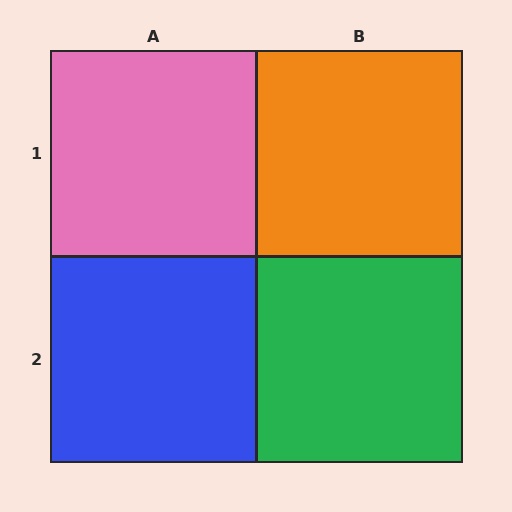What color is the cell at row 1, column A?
Pink.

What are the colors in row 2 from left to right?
Blue, green.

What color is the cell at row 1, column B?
Orange.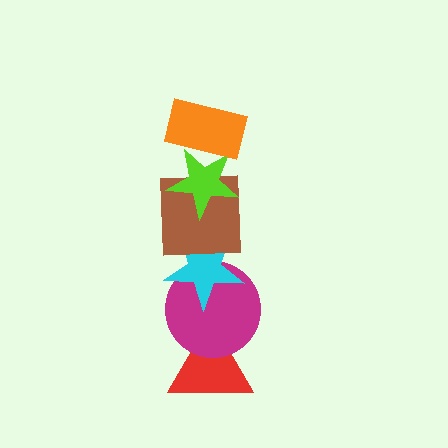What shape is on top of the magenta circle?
The cyan star is on top of the magenta circle.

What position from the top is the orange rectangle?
The orange rectangle is 1st from the top.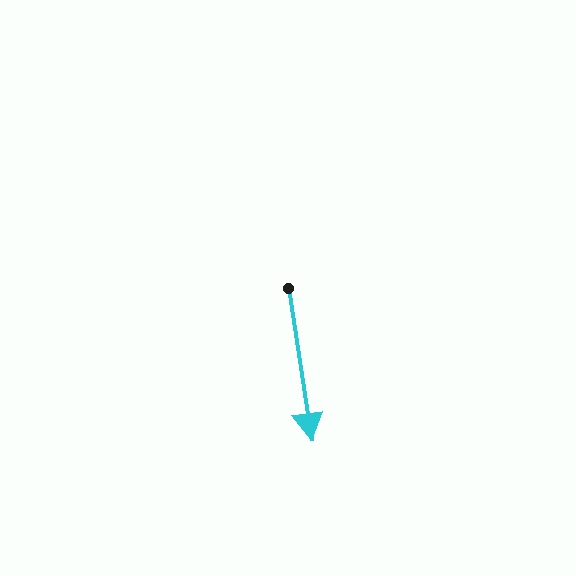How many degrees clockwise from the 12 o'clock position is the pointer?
Approximately 171 degrees.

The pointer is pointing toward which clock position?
Roughly 6 o'clock.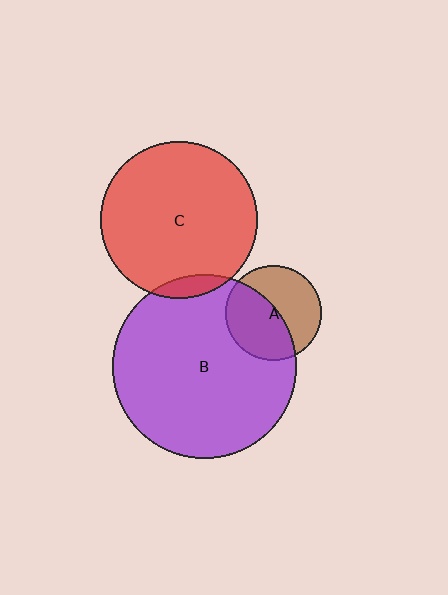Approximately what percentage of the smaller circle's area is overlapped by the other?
Approximately 5%.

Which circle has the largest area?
Circle B (purple).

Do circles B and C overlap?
Yes.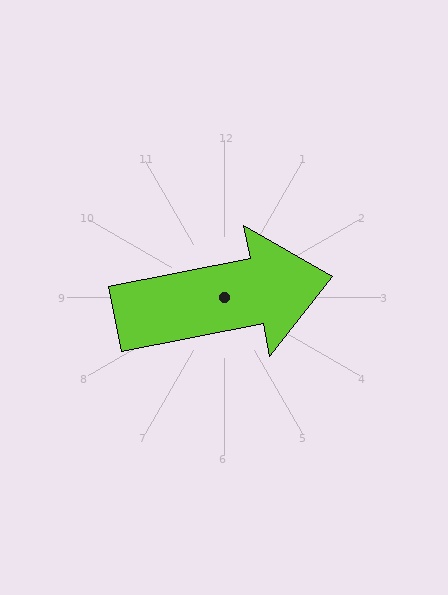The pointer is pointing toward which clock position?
Roughly 3 o'clock.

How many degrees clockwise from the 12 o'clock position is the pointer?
Approximately 79 degrees.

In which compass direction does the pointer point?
East.